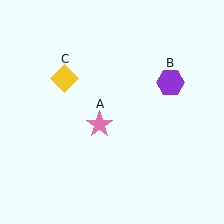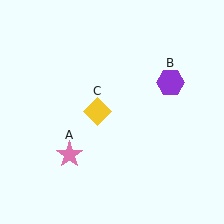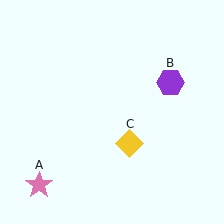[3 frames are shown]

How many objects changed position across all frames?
2 objects changed position: pink star (object A), yellow diamond (object C).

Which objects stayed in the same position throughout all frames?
Purple hexagon (object B) remained stationary.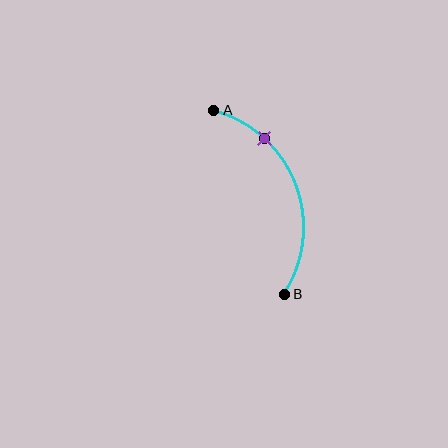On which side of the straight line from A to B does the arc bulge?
The arc bulges to the right of the straight line connecting A and B.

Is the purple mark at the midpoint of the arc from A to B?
No. The purple mark lies on the arc but is closer to endpoint A. The arc midpoint would be at the point on the curve equidistant along the arc from both A and B.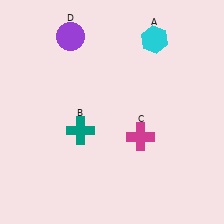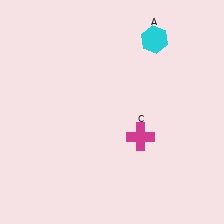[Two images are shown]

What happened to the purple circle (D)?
The purple circle (D) was removed in Image 2. It was in the top-left area of Image 1.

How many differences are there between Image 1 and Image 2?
There are 2 differences between the two images.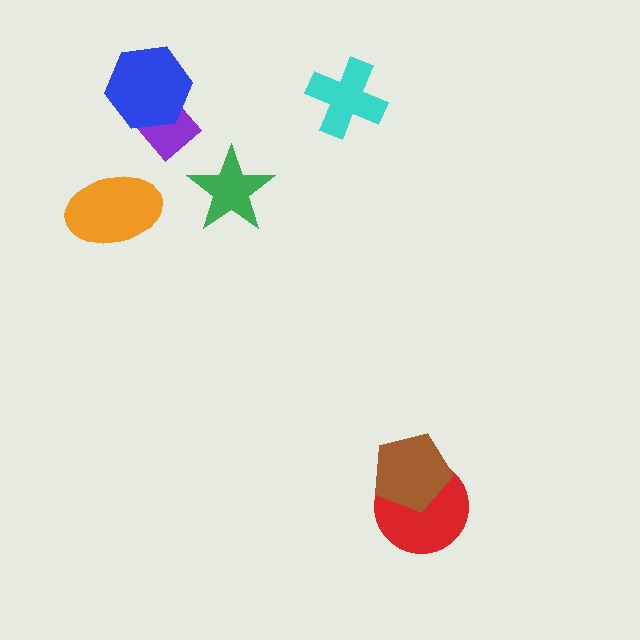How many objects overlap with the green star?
0 objects overlap with the green star.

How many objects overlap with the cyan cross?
0 objects overlap with the cyan cross.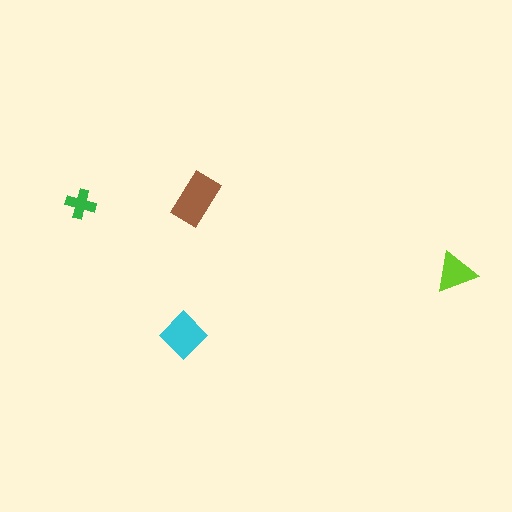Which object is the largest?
The brown rectangle.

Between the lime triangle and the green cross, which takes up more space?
The lime triangle.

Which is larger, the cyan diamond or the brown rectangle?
The brown rectangle.